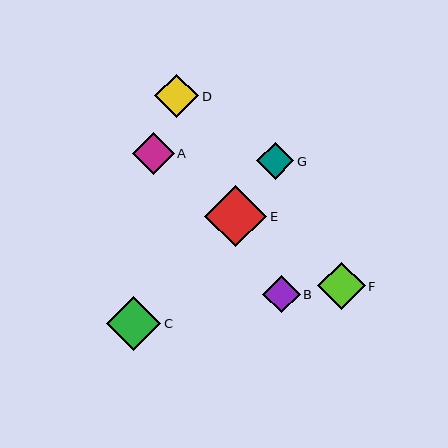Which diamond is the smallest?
Diamond G is the smallest with a size of approximately 37 pixels.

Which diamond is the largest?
Diamond E is the largest with a size of approximately 62 pixels.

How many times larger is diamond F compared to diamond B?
Diamond F is approximately 1.2 times the size of diamond B.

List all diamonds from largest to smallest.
From largest to smallest: E, C, F, D, A, B, G.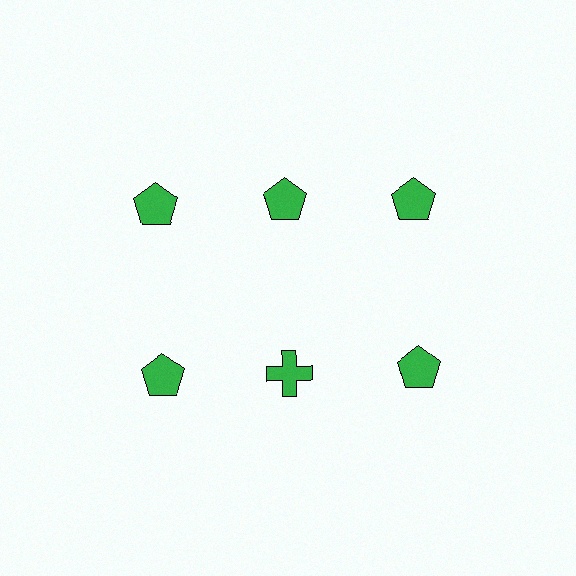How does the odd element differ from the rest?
It has a different shape: cross instead of pentagon.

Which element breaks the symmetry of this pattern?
The green cross in the second row, second from left column breaks the symmetry. All other shapes are green pentagons.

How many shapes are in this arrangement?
There are 6 shapes arranged in a grid pattern.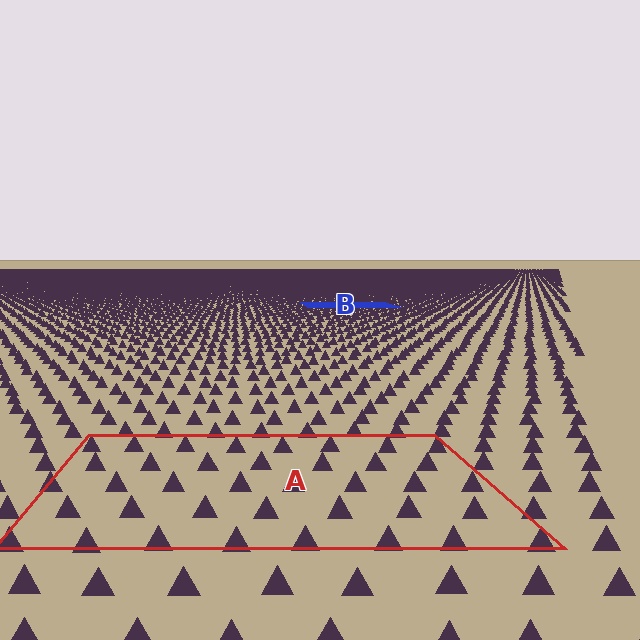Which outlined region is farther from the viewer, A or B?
Region B is farther from the viewer — the texture elements inside it appear smaller and more densely packed.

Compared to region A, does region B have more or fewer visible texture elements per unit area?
Region B has more texture elements per unit area — they are packed more densely because it is farther away.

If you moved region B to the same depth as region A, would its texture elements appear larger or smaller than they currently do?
They would appear larger. At a closer depth, the same texture elements are projected at a bigger on-screen size.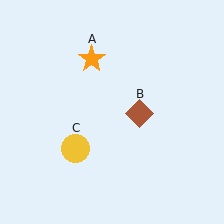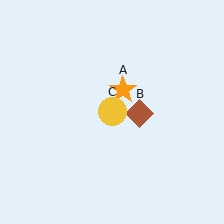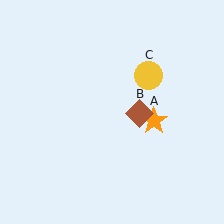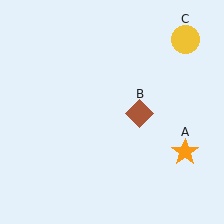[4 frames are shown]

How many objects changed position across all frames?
2 objects changed position: orange star (object A), yellow circle (object C).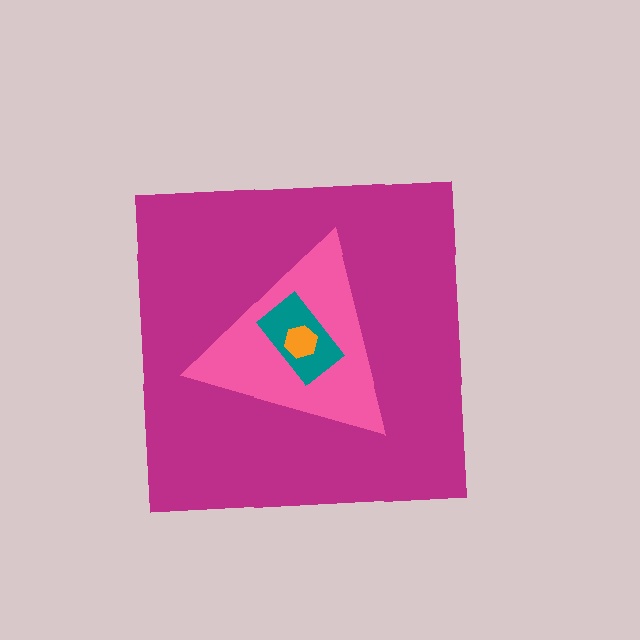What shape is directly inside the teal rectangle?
The orange hexagon.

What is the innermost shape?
The orange hexagon.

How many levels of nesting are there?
4.